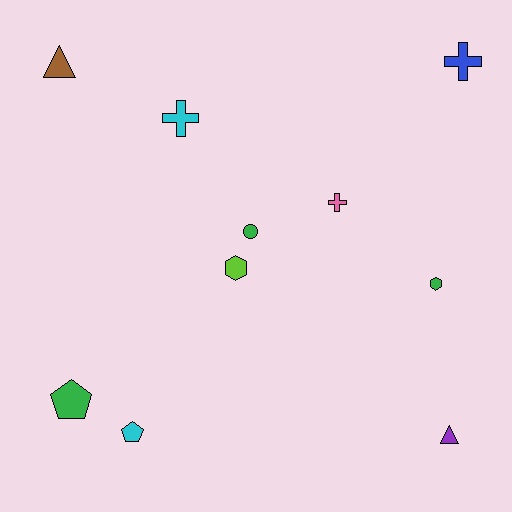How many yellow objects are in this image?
There are no yellow objects.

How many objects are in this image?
There are 10 objects.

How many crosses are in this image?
There are 3 crosses.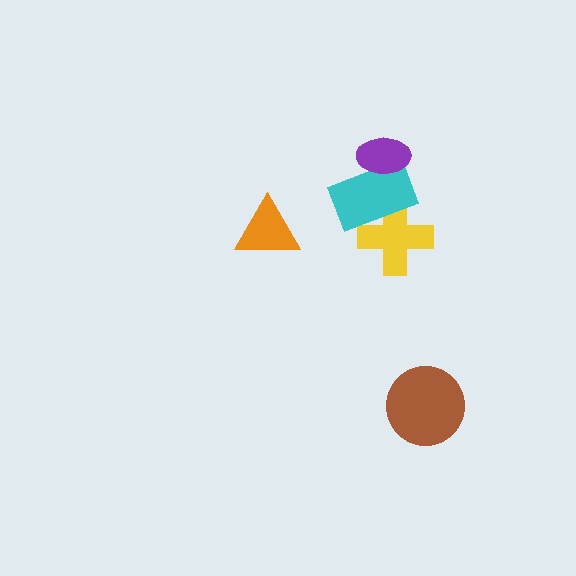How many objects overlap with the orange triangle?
0 objects overlap with the orange triangle.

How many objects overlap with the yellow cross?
1 object overlaps with the yellow cross.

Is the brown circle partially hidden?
No, no other shape covers it.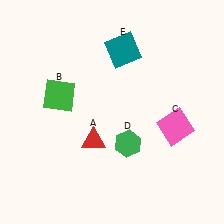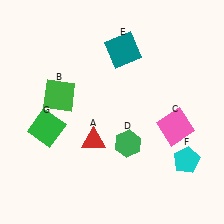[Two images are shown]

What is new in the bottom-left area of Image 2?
A green square (G) was added in the bottom-left area of Image 2.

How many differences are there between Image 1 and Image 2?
There are 2 differences between the two images.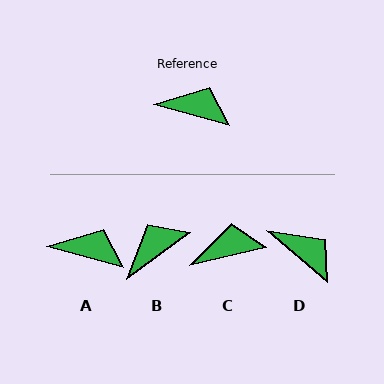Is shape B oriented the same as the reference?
No, it is off by about 52 degrees.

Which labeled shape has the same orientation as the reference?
A.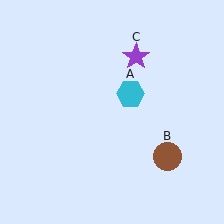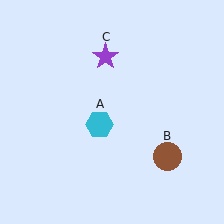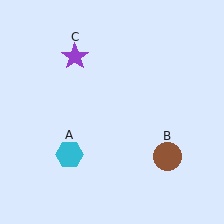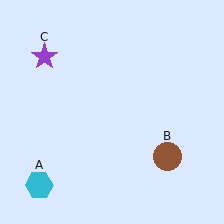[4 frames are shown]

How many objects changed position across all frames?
2 objects changed position: cyan hexagon (object A), purple star (object C).